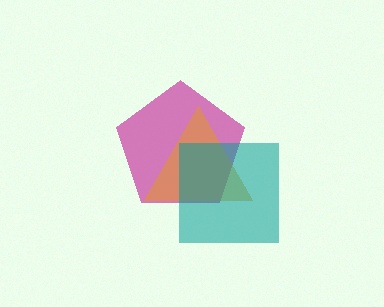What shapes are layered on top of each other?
The layered shapes are: a magenta pentagon, an orange triangle, a teal square.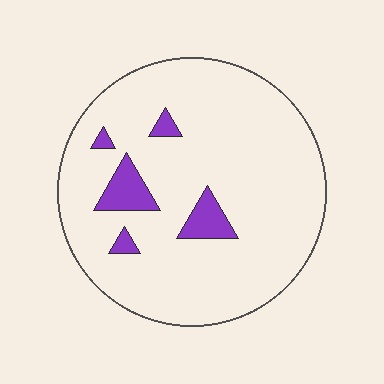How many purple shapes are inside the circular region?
5.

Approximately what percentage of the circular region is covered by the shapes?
Approximately 10%.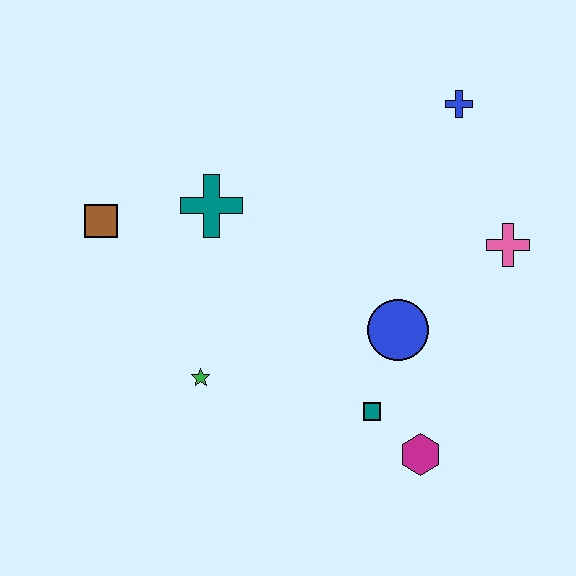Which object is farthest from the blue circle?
The brown square is farthest from the blue circle.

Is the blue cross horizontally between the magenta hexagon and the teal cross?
No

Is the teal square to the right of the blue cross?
No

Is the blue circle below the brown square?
Yes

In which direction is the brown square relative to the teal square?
The brown square is to the left of the teal square.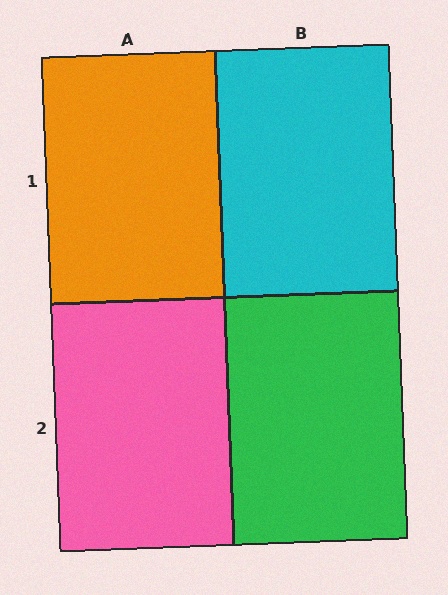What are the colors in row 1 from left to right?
Orange, cyan.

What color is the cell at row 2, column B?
Green.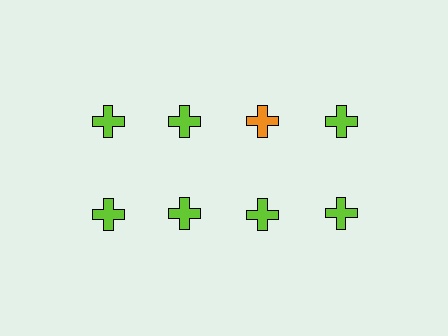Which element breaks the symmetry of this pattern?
The orange cross in the top row, center column breaks the symmetry. All other shapes are lime crosses.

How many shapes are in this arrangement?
There are 8 shapes arranged in a grid pattern.